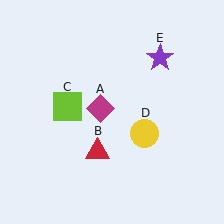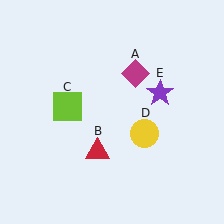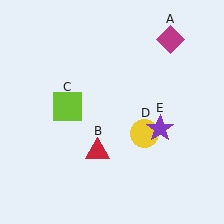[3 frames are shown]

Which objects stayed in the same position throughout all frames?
Red triangle (object B) and lime square (object C) and yellow circle (object D) remained stationary.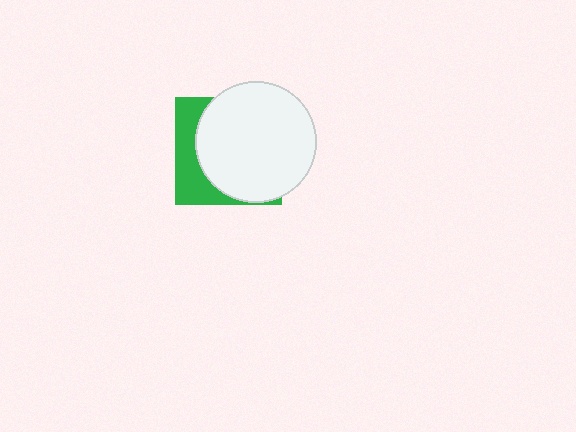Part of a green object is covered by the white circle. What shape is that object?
It is a square.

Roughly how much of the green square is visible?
A small part of it is visible (roughly 30%).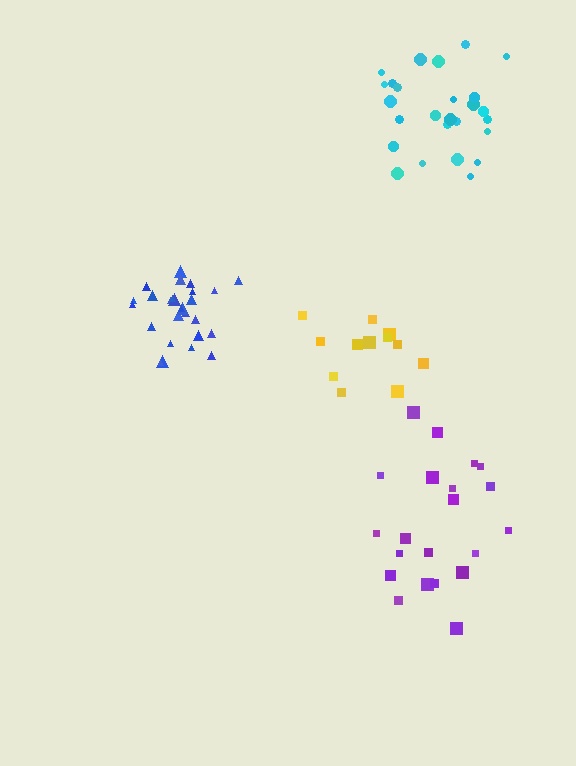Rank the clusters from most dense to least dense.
blue, cyan, yellow, purple.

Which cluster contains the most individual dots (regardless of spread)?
Blue (28).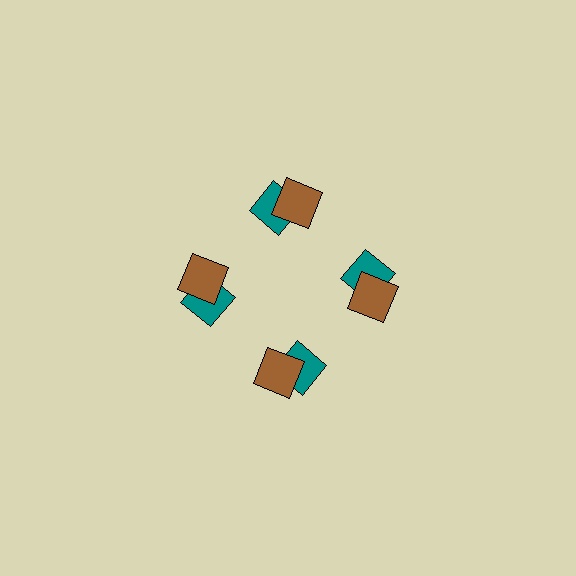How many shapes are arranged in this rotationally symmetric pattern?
There are 8 shapes, arranged in 4 groups of 2.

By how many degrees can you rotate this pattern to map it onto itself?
The pattern maps onto itself every 90 degrees of rotation.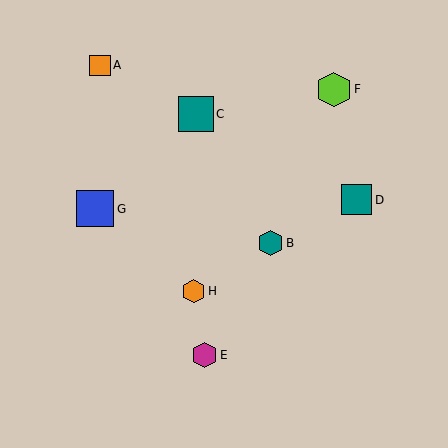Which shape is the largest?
The blue square (labeled G) is the largest.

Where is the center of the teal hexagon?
The center of the teal hexagon is at (271, 243).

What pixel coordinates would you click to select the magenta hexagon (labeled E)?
Click at (204, 355) to select the magenta hexagon E.